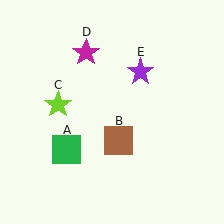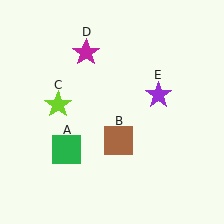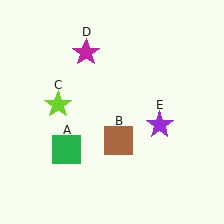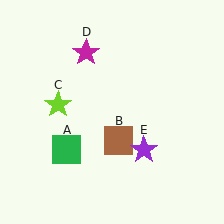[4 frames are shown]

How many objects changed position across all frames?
1 object changed position: purple star (object E).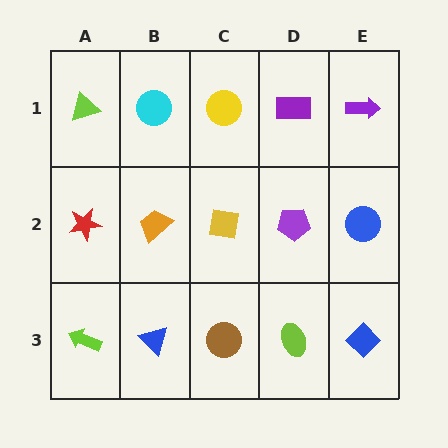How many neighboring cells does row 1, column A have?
2.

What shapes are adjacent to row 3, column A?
A red star (row 2, column A), a blue triangle (row 3, column B).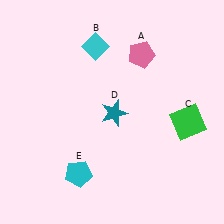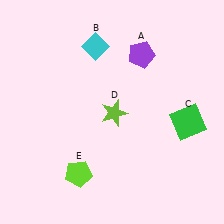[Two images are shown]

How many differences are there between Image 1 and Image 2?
There are 3 differences between the two images.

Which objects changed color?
A changed from pink to purple. D changed from teal to lime. E changed from cyan to lime.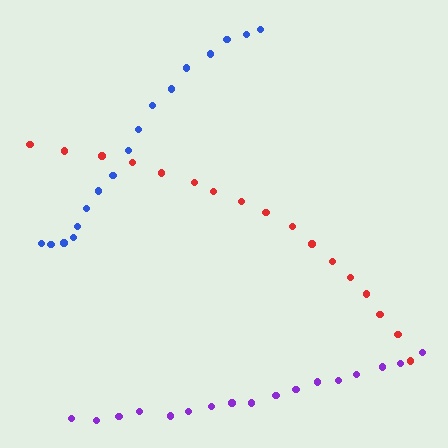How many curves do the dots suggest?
There are 3 distinct paths.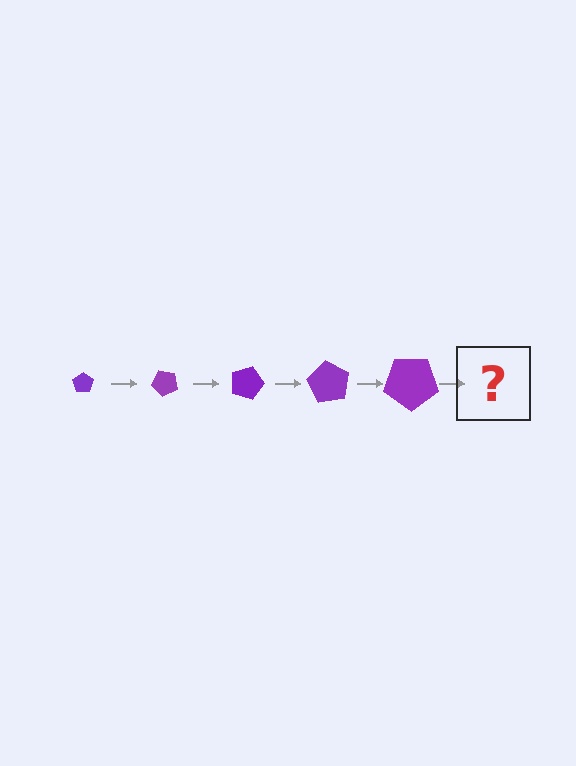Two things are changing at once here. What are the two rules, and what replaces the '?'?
The two rules are that the pentagon grows larger each step and it rotates 45 degrees each step. The '?' should be a pentagon, larger than the previous one and rotated 225 degrees from the start.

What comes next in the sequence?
The next element should be a pentagon, larger than the previous one and rotated 225 degrees from the start.